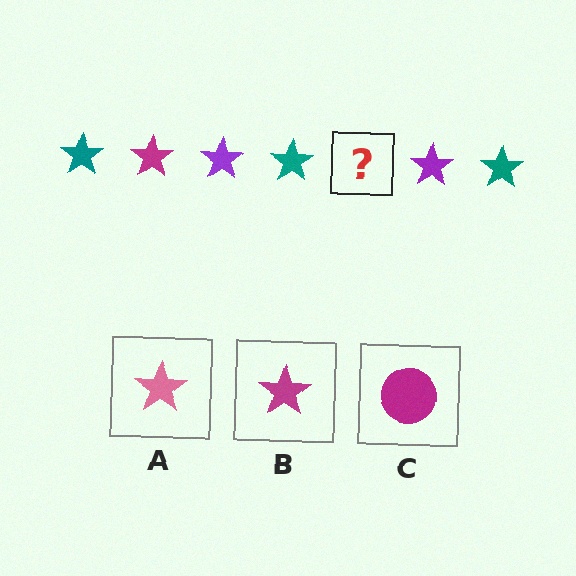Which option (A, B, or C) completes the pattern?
B.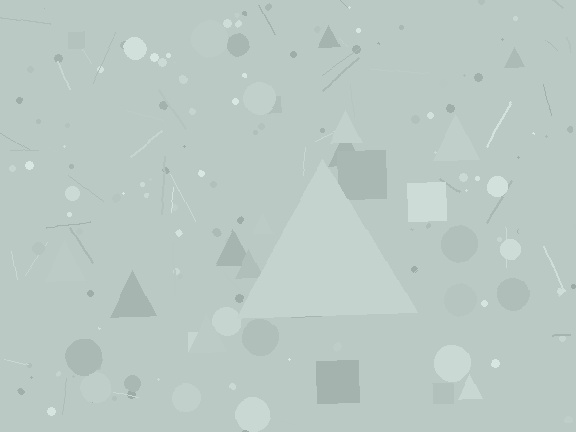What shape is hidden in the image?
A triangle is hidden in the image.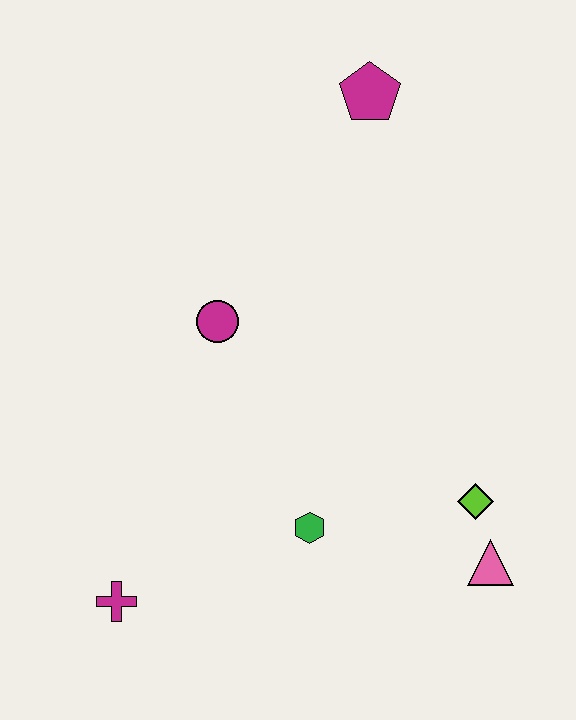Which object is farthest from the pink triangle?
The magenta pentagon is farthest from the pink triangle.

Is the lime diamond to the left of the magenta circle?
No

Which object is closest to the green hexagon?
The lime diamond is closest to the green hexagon.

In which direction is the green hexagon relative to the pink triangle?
The green hexagon is to the left of the pink triangle.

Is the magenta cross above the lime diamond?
No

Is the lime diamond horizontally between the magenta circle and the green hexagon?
No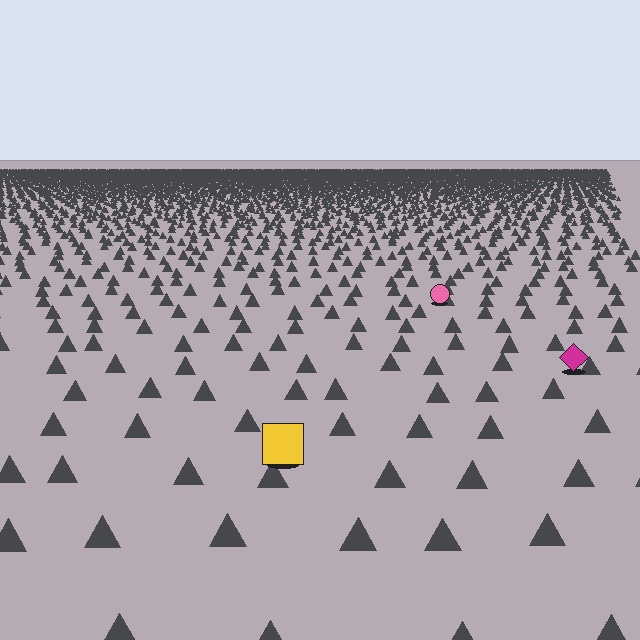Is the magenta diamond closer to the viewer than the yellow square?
No. The yellow square is closer — you can tell from the texture gradient: the ground texture is coarser near it.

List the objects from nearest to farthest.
From nearest to farthest: the yellow square, the magenta diamond, the pink circle.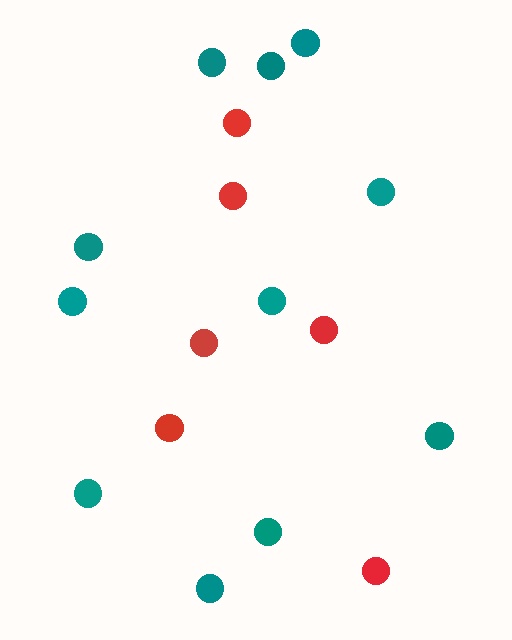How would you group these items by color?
There are 2 groups: one group of teal circles (11) and one group of red circles (6).